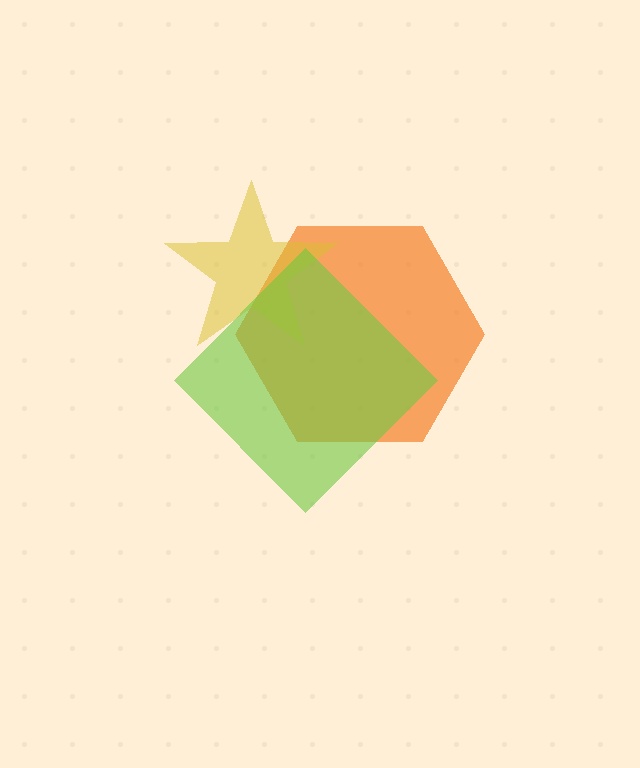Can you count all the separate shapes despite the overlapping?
Yes, there are 3 separate shapes.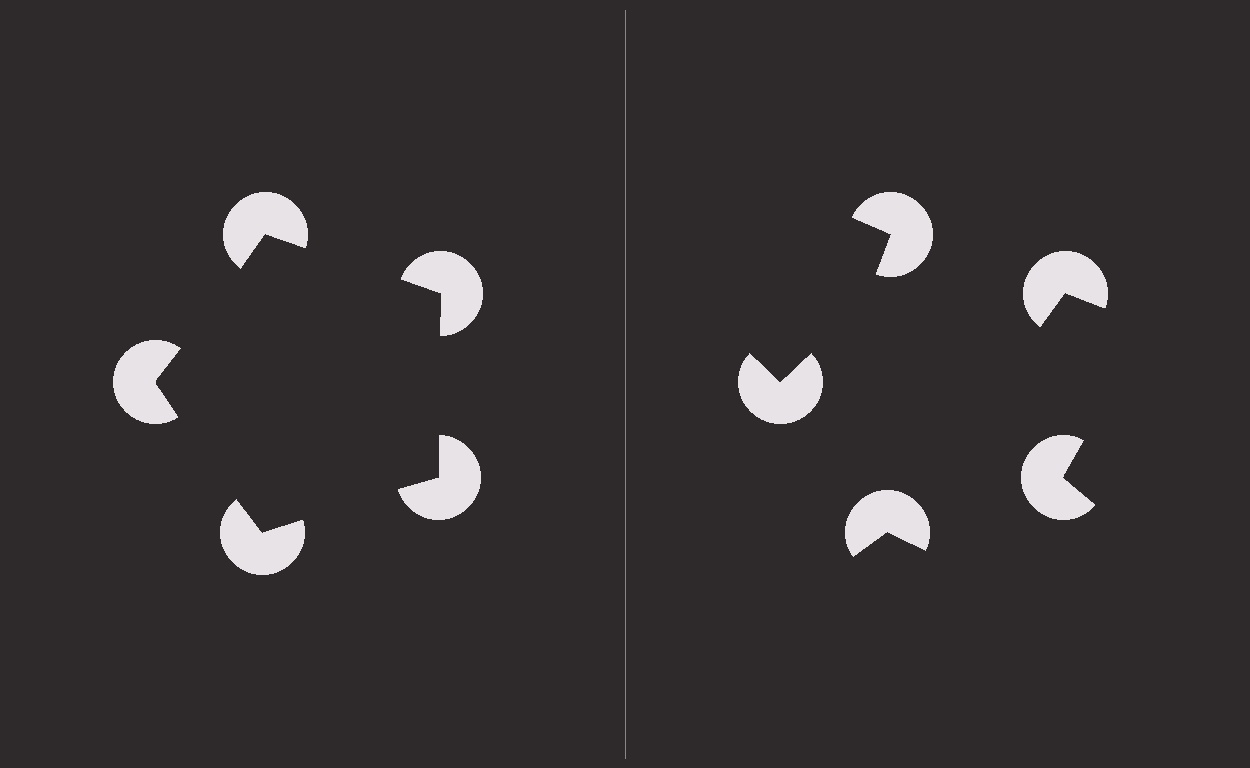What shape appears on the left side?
An illusory pentagon.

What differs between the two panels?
The pac-man discs are positioned identically on both sides; only the wedge orientations differ. On the left they align to a pentagon; on the right they are misaligned.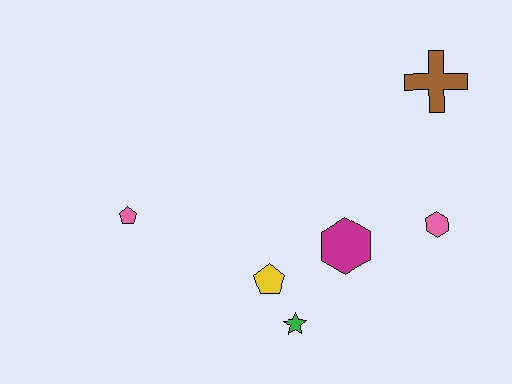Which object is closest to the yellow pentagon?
The green star is closest to the yellow pentagon.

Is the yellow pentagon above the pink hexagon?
No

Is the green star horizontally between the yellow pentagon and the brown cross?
Yes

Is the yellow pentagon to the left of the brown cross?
Yes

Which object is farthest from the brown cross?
The pink pentagon is farthest from the brown cross.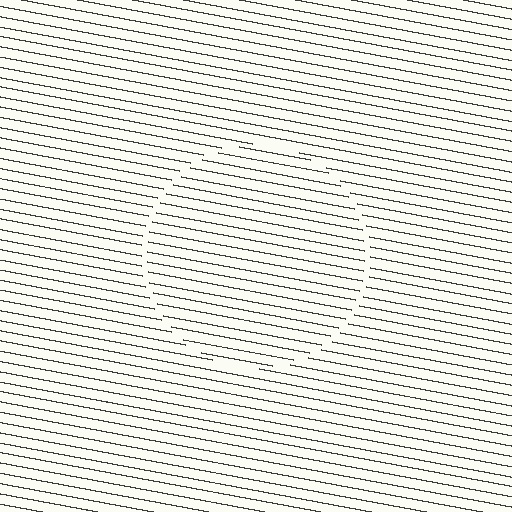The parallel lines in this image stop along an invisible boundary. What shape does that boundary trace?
An illusory circle. The interior of the shape contains the same grating, shifted by half a period — the contour is defined by the phase discontinuity where line-ends from the inner and outer gratings abut.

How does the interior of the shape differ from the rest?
The interior of the shape contains the same grating, shifted by half a period — the contour is defined by the phase discontinuity where line-ends from the inner and outer gratings abut.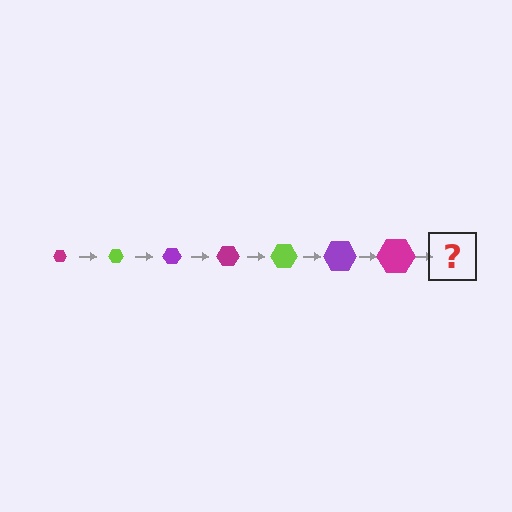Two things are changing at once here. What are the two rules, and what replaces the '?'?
The two rules are that the hexagon grows larger each step and the color cycles through magenta, lime, and purple. The '?' should be a lime hexagon, larger than the previous one.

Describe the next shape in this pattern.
It should be a lime hexagon, larger than the previous one.